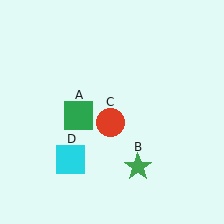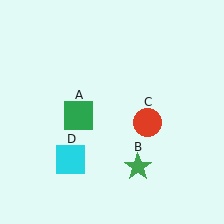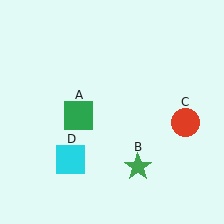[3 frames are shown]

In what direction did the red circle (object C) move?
The red circle (object C) moved right.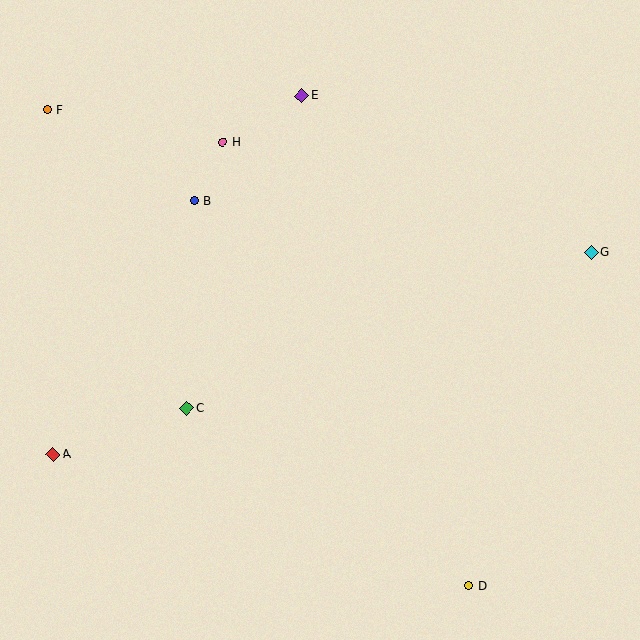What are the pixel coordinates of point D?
Point D is at (469, 586).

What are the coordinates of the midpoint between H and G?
The midpoint between H and G is at (407, 197).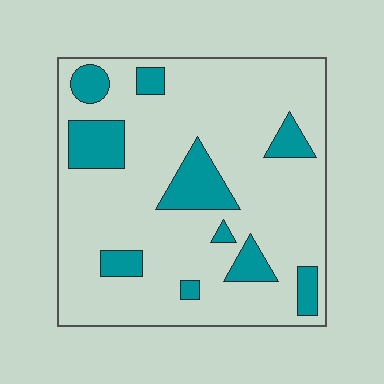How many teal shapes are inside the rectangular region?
10.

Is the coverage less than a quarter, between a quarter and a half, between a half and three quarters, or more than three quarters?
Less than a quarter.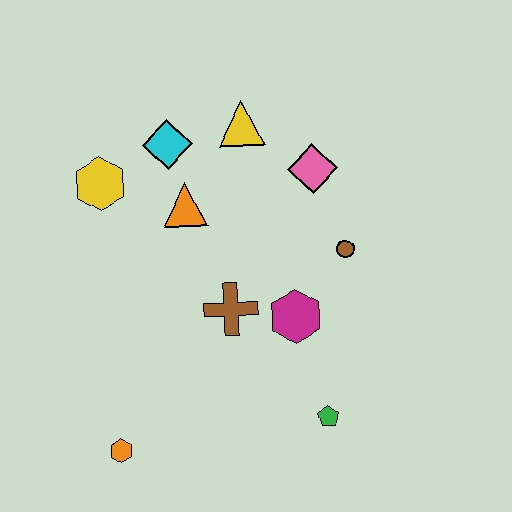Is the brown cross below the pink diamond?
Yes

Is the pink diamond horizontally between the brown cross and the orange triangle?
No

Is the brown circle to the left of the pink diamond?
No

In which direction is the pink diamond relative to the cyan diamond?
The pink diamond is to the right of the cyan diamond.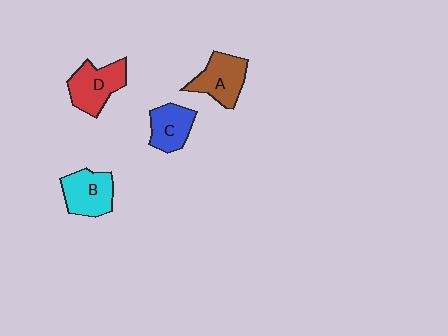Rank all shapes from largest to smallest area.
From largest to smallest: D (red), A (brown), B (cyan), C (blue).